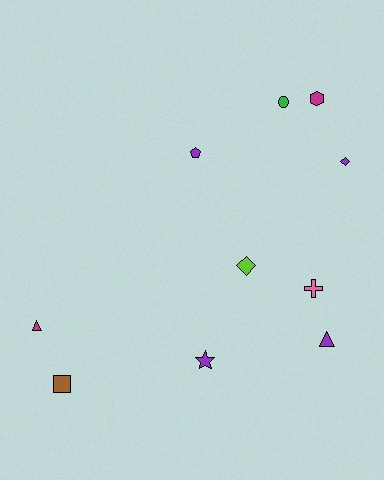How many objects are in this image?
There are 10 objects.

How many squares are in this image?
There is 1 square.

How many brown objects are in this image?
There is 1 brown object.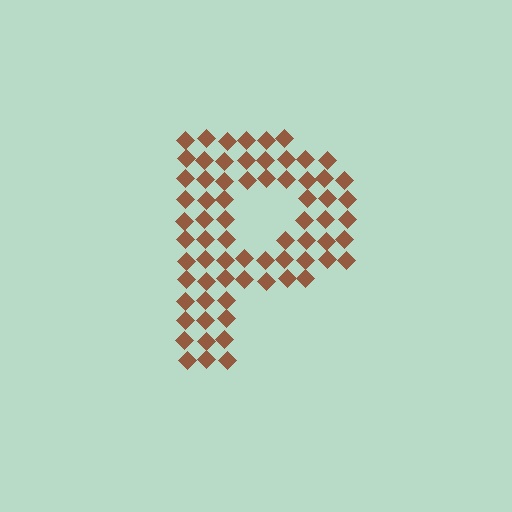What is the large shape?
The large shape is the letter P.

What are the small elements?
The small elements are diamonds.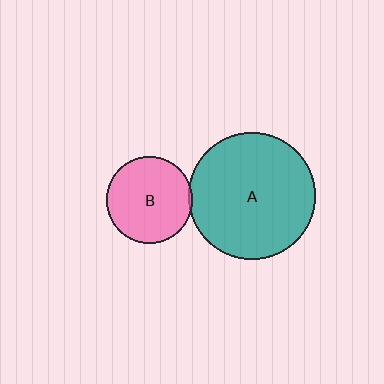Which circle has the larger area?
Circle A (teal).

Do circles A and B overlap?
Yes.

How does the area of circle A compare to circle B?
Approximately 2.2 times.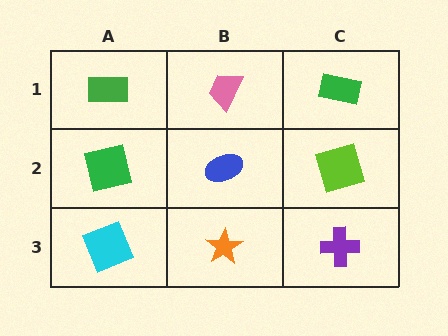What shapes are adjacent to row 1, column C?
A lime square (row 2, column C), a pink trapezoid (row 1, column B).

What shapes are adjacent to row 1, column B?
A blue ellipse (row 2, column B), a green rectangle (row 1, column A), a green rectangle (row 1, column C).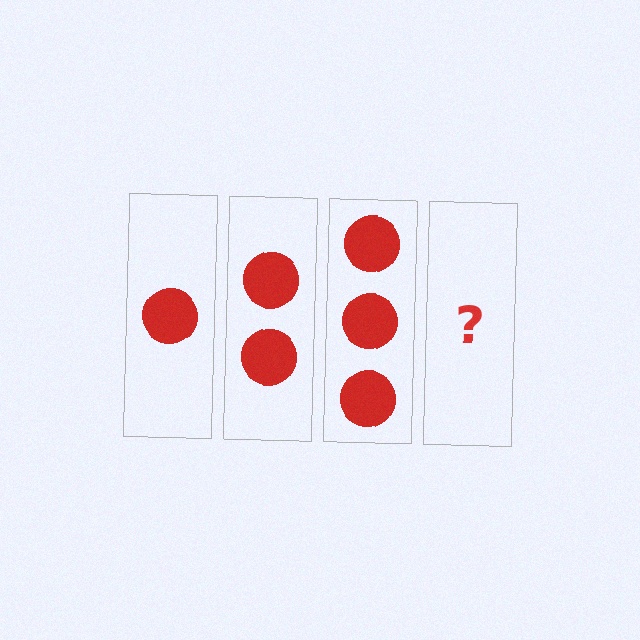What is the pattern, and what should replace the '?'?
The pattern is that each step adds one more circle. The '?' should be 4 circles.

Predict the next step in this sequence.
The next step is 4 circles.